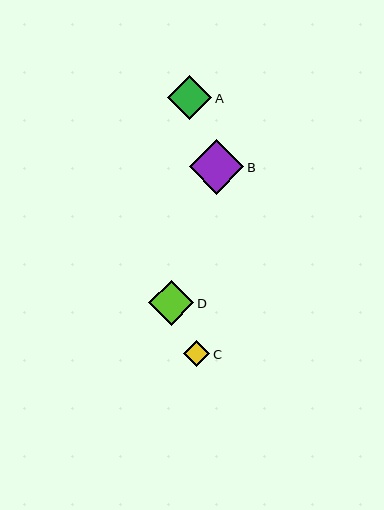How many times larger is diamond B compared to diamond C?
Diamond B is approximately 2.1 times the size of diamond C.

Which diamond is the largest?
Diamond B is the largest with a size of approximately 55 pixels.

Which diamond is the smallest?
Diamond C is the smallest with a size of approximately 26 pixels.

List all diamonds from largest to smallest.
From largest to smallest: B, D, A, C.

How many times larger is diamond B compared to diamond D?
Diamond B is approximately 1.2 times the size of diamond D.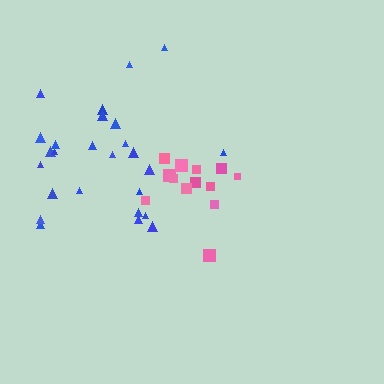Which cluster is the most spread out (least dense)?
Blue.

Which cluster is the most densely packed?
Pink.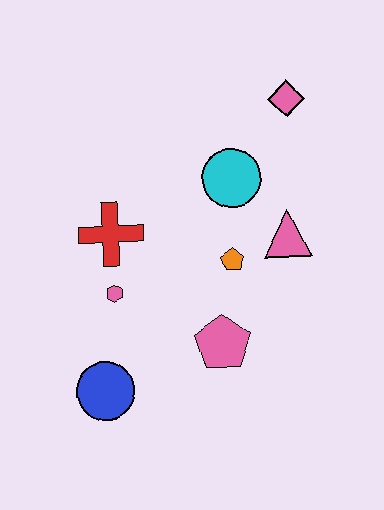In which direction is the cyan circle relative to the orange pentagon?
The cyan circle is above the orange pentagon.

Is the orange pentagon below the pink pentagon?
No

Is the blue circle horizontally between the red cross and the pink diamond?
No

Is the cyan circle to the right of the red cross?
Yes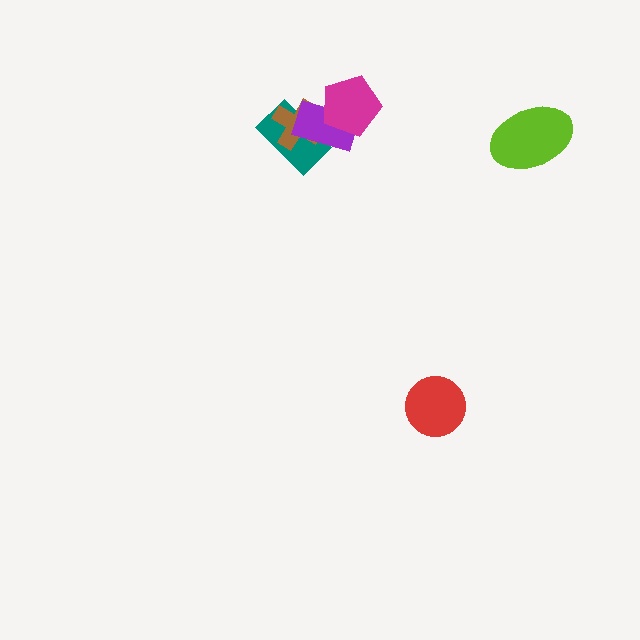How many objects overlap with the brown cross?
2 objects overlap with the brown cross.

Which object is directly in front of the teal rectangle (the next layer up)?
The brown cross is directly in front of the teal rectangle.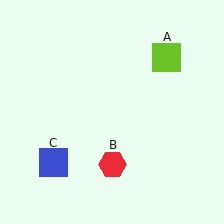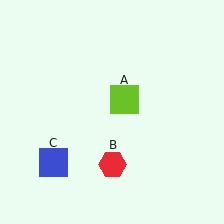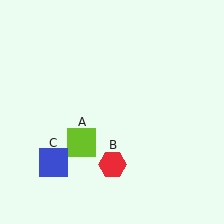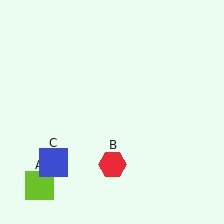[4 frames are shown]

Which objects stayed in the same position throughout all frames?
Red hexagon (object B) and blue square (object C) remained stationary.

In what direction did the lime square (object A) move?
The lime square (object A) moved down and to the left.